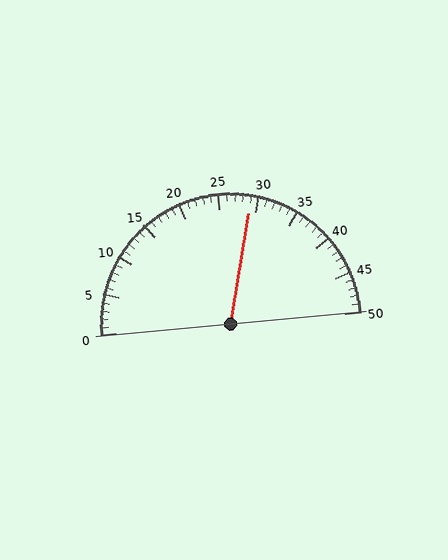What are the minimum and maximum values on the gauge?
The gauge ranges from 0 to 50.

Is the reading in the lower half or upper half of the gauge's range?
The reading is in the upper half of the range (0 to 50).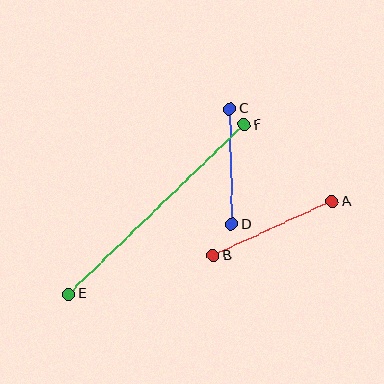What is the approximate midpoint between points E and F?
The midpoint is at approximately (157, 209) pixels.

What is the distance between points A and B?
The distance is approximately 130 pixels.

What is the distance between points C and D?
The distance is approximately 116 pixels.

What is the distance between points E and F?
The distance is approximately 244 pixels.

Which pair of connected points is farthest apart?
Points E and F are farthest apart.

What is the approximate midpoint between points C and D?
The midpoint is at approximately (231, 167) pixels.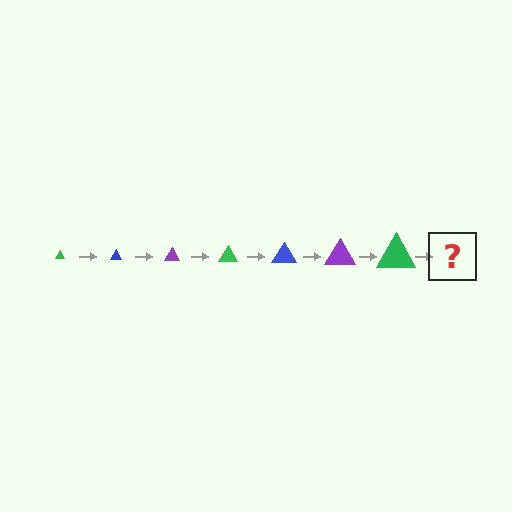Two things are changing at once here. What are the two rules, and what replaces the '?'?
The two rules are that the triangle grows larger each step and the color cycles through green, blue, and purple. The '?' should be a blue triangle, larger than the previous one.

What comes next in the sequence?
The next element should be a blue triangle, larger than the previous one.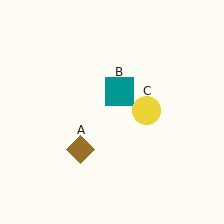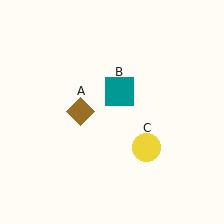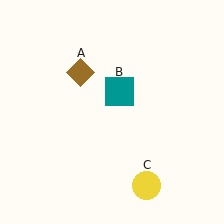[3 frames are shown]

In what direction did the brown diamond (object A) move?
The brown diamond (object A) moved up.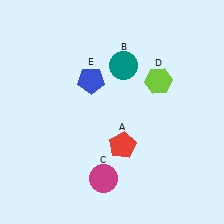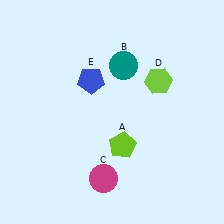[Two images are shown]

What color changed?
The pentagon (A) changed from red in Image 1 to lime in Image 2.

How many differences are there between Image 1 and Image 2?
There is 1 difference between the two images.